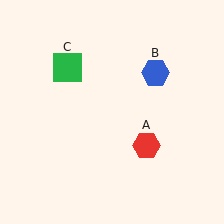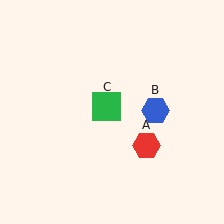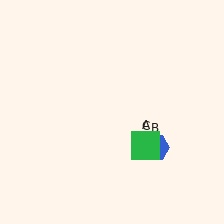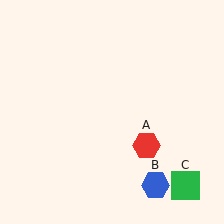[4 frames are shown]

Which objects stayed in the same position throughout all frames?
Red hexagon (object A) remained stationary.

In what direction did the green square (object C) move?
The green square (object C) moved down and to the right.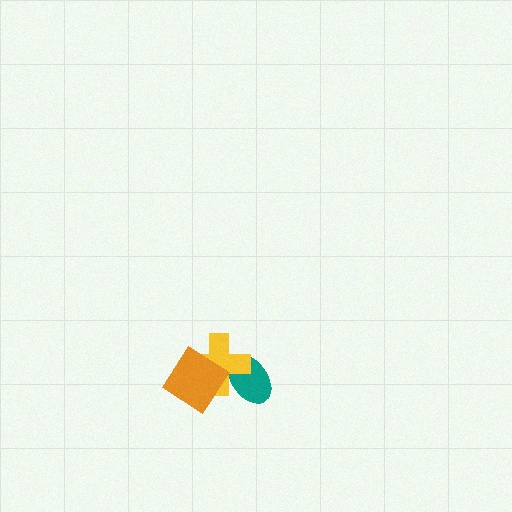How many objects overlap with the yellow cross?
2 objects overlap with the yellow cross.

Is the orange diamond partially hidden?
No, no other shape covers it.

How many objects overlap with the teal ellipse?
2 objects overlap with the teal ellipse.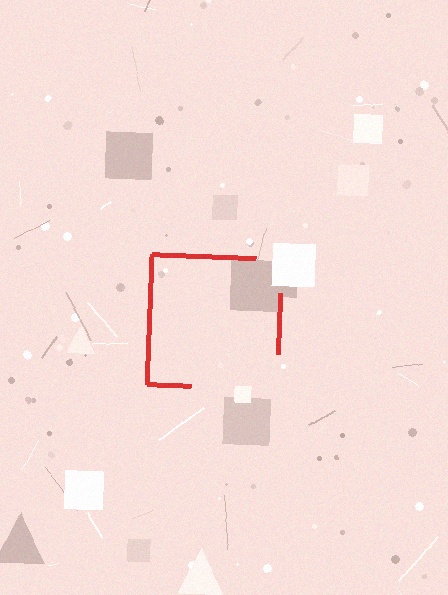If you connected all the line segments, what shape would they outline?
They would outline a square.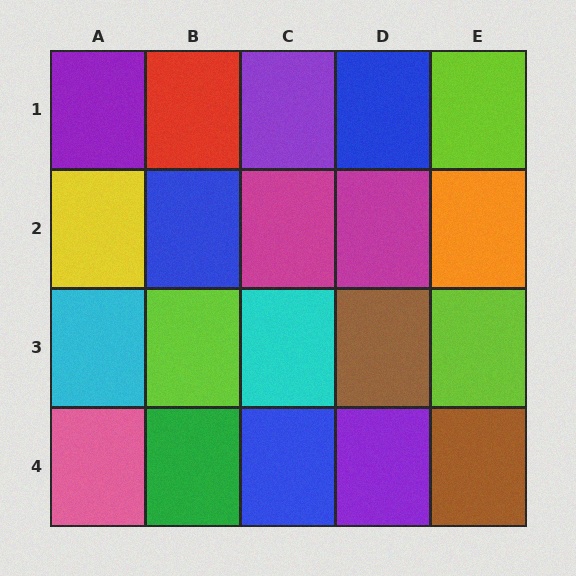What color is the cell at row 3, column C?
Cyan.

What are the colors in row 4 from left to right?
Pink, green, blue, purple, brown.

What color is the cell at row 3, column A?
Cyan.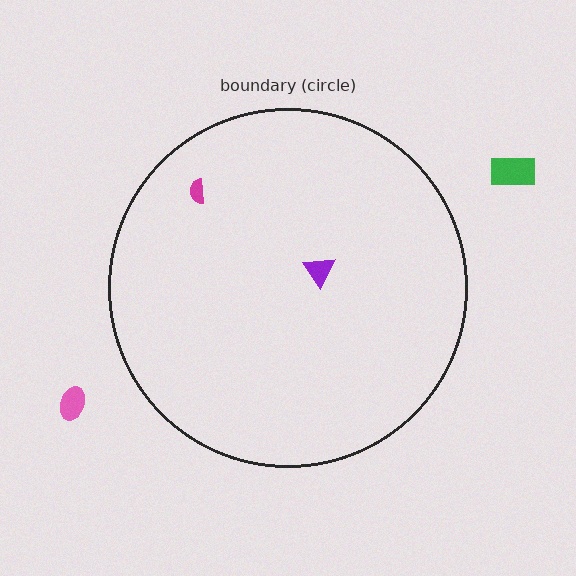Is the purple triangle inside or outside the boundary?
Inside.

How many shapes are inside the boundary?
2 inside, 2 outside.